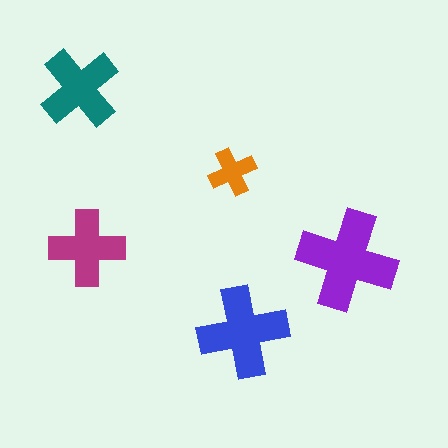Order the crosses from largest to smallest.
the purple one, the blue one, the teal one, the magenta one, the orange one.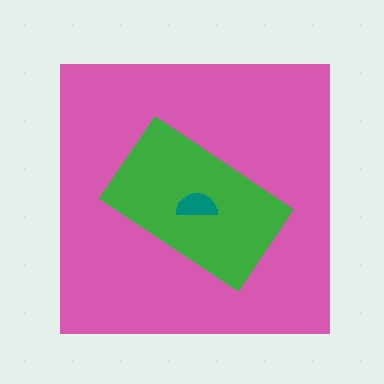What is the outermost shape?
The pink square.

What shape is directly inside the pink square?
The green rectangle.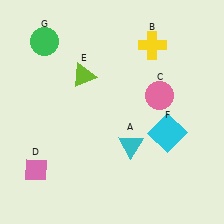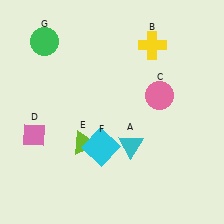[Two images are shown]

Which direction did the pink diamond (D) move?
The pink diamond (D) moved up.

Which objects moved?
The objects that moved are: the pink diamond (D), the lime triangle (E), the cyan square (F).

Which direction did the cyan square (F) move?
The cyan square (F) moved left.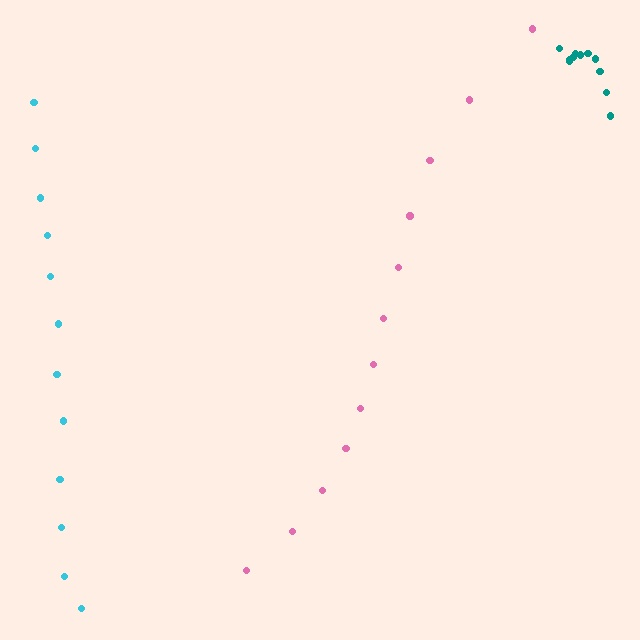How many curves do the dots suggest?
There are 3 distinct paths.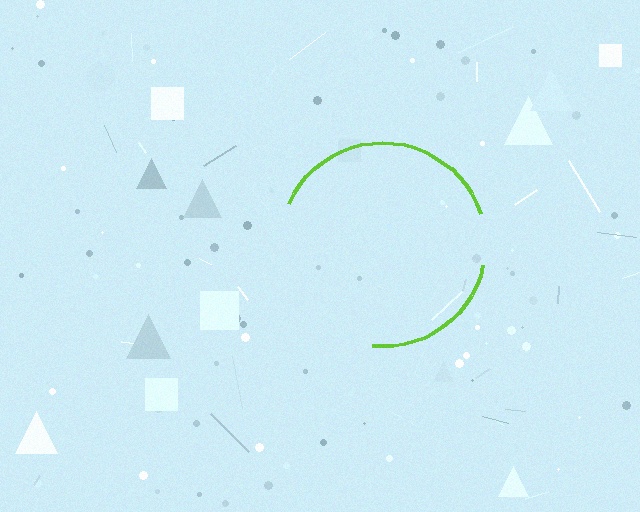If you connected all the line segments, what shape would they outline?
They would outline a circle.